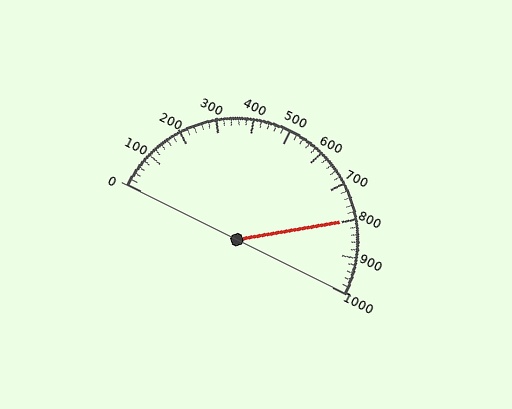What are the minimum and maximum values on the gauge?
The gauge ranges from 0 to 1000.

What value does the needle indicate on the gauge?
The needle indicates approximately 800.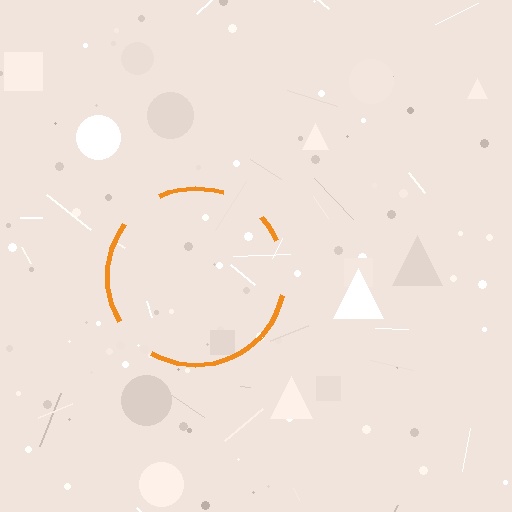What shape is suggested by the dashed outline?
The dashed outline suggests a circle.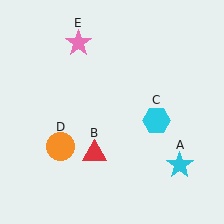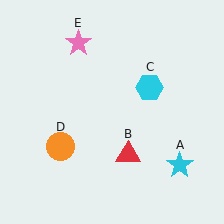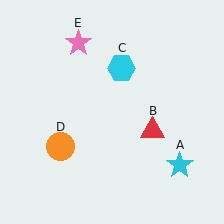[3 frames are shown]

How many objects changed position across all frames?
2 objects changed position: red triangle (object B), cyan hexagon (object C).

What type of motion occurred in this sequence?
The red triangle (object B), cyan hexagon (object C) rotated counterclockwise around the center of the scene.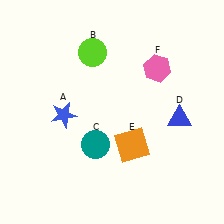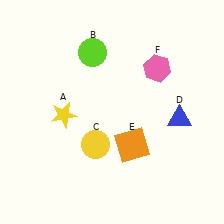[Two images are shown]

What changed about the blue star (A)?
In Image 1, A is blue. In Image 2, it changed to yellow.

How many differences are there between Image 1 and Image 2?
There are 2 differences between the two images.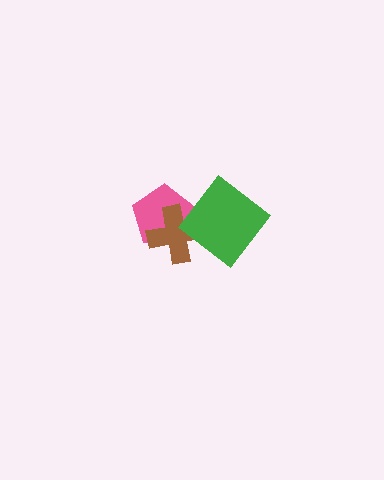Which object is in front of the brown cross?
The green diamond is in front of the brown cross.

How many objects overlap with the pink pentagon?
2 objects overlap with the pink pentagon.